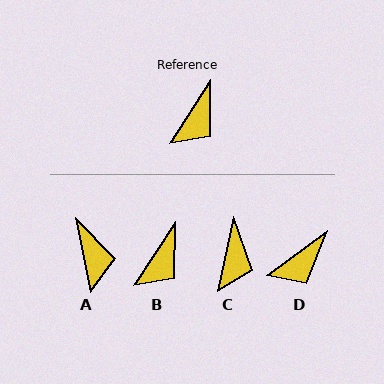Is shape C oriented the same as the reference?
No, it is off by about 21 degrees.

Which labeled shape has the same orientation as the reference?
B.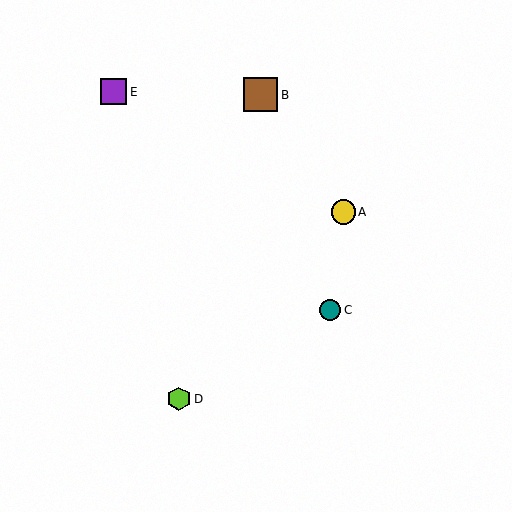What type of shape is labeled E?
Shape E is a purple square.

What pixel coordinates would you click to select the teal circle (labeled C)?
Click at (330, 310) to select the teal circle C.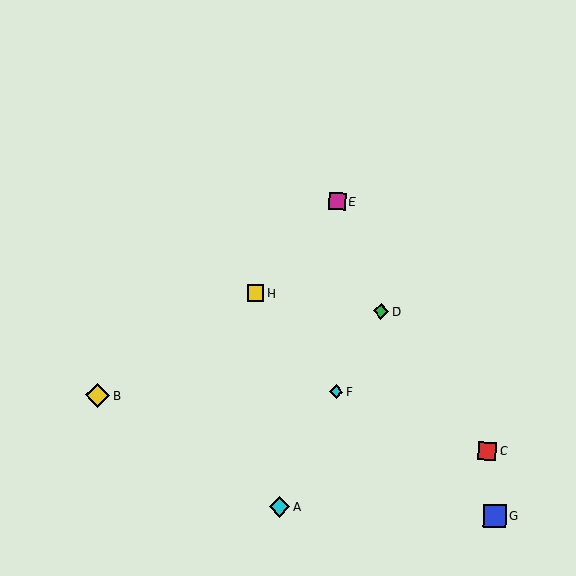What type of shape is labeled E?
Shape E is a magenta square.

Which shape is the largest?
The yellow diamond (labeled B) is the largest.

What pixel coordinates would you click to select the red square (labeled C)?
Click at (487, 451) to select the red square C.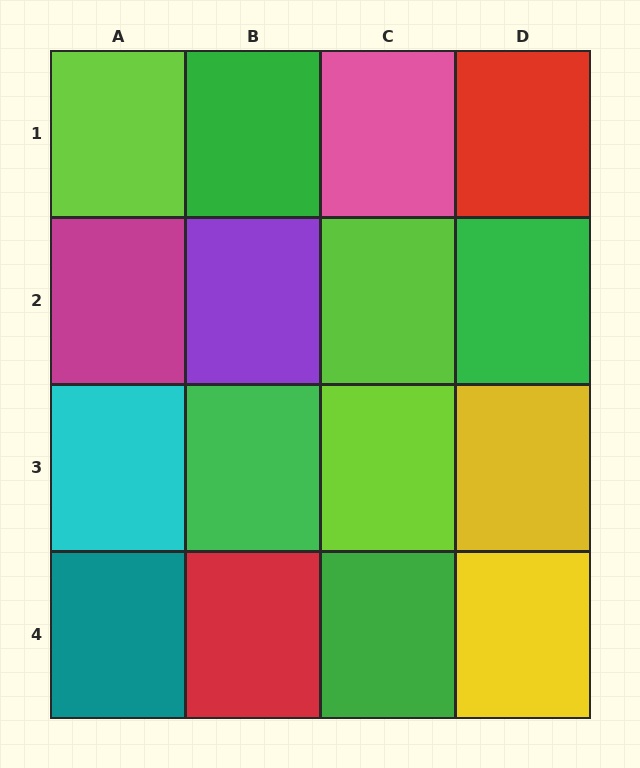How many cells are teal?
1 cell is teal.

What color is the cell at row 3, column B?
Green.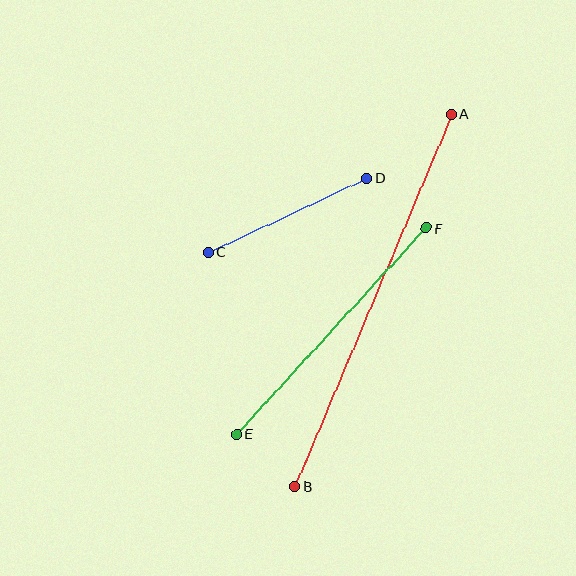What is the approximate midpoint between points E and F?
The midpoint is at approximately (331, 331) pixels.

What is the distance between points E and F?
The distance is approximately 280 pixels.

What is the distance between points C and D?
The distance is approximately 175 pixels.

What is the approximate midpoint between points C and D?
The midpoint is at approximately (287, 215) pixels.